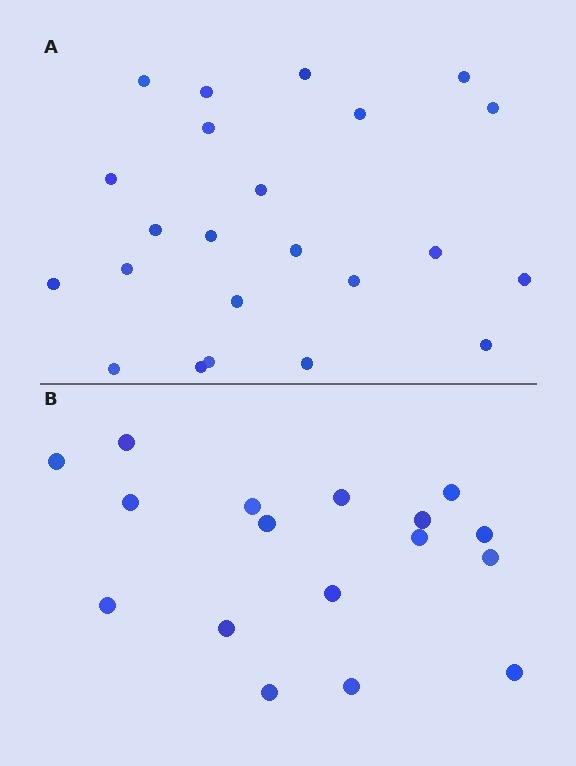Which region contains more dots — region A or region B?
Region A (the top region) has more dots.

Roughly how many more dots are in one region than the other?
Region A has about 6 more dots than region B.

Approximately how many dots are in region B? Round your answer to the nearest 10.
About 20 dots. (The exact count is 17, which rounds to 20.)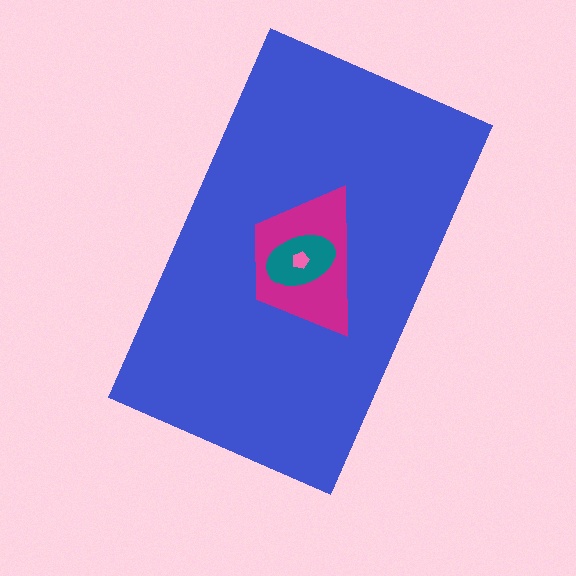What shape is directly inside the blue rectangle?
The magenta trapezoid.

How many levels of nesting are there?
4.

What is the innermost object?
The pink pentagon.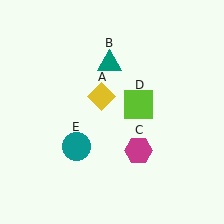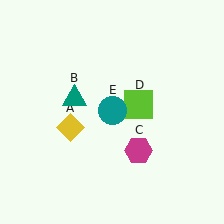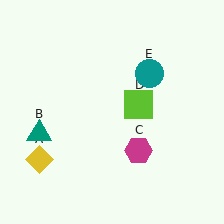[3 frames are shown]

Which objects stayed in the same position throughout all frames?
Magenta hexagon (object C) and lime square (object D) remained stationary.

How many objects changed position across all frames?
3 objects changed position: yellow diamond (object A), teal triangle (object B), teal circle (object E).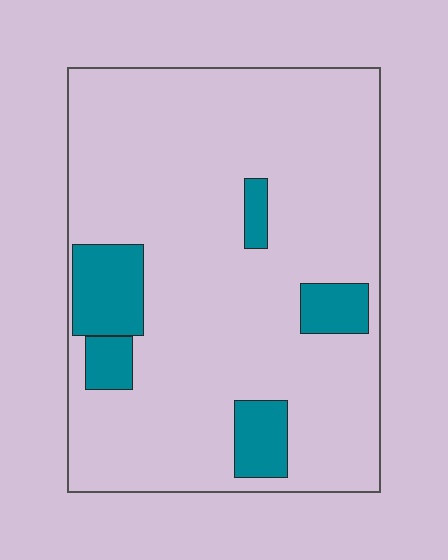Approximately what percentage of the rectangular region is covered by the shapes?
Approximately 15%.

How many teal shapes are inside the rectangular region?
5.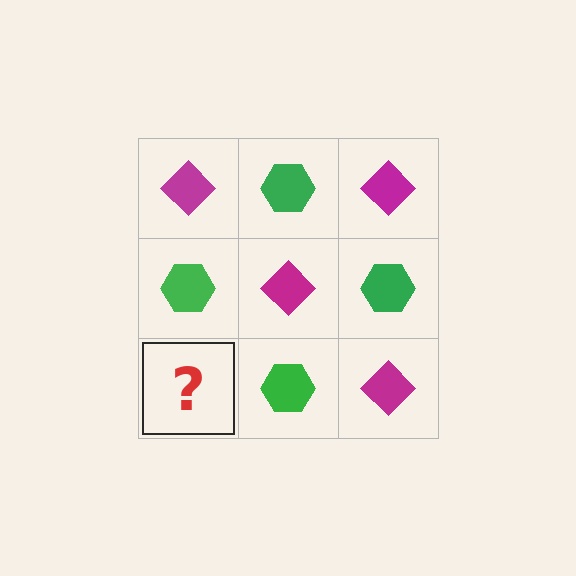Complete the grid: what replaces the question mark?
The question mark should be replaced with a magenta diamond.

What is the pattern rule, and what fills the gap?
The rule is that it alternates magenta diamond and green hexagon in a checkerboard pattern. The gap should be filled with a magenta diamond.